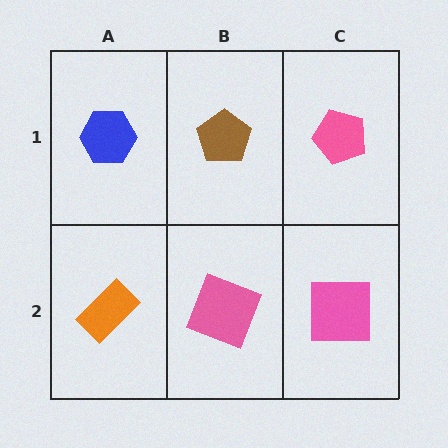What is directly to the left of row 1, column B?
A blue hexagon.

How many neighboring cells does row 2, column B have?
3.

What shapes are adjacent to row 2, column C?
A pink pentagon (row 1, column C), a pink square (row 2, column B).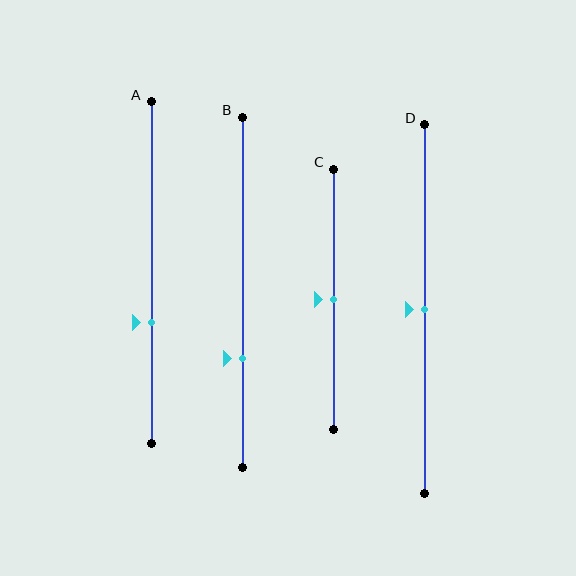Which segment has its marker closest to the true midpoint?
Segment C has its marker closest to the true midpoint.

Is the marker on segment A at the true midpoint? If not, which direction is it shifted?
No, the marker on segment A is shifted downward by about 15% of the segment length.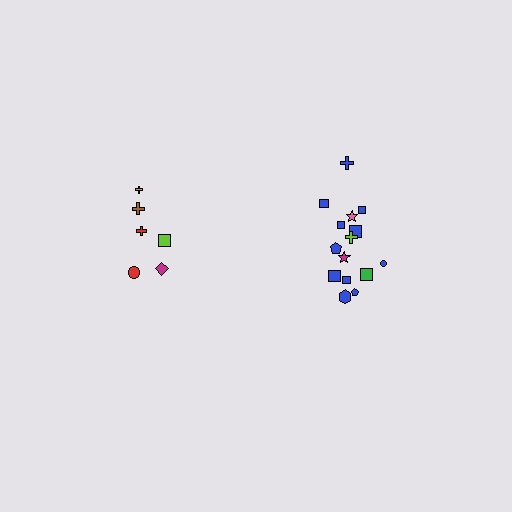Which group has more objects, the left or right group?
The right group.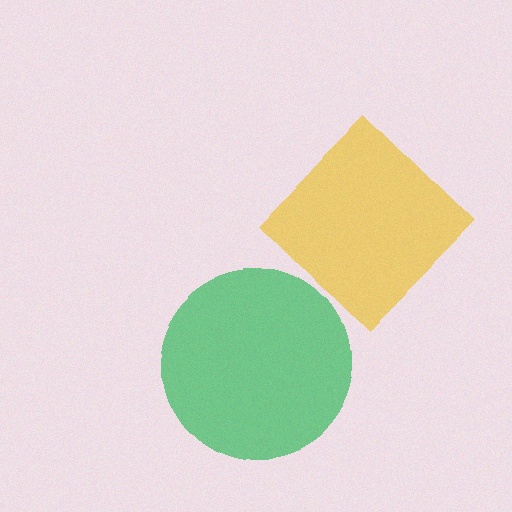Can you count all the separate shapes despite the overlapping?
Yes, there are 2 separate shapes.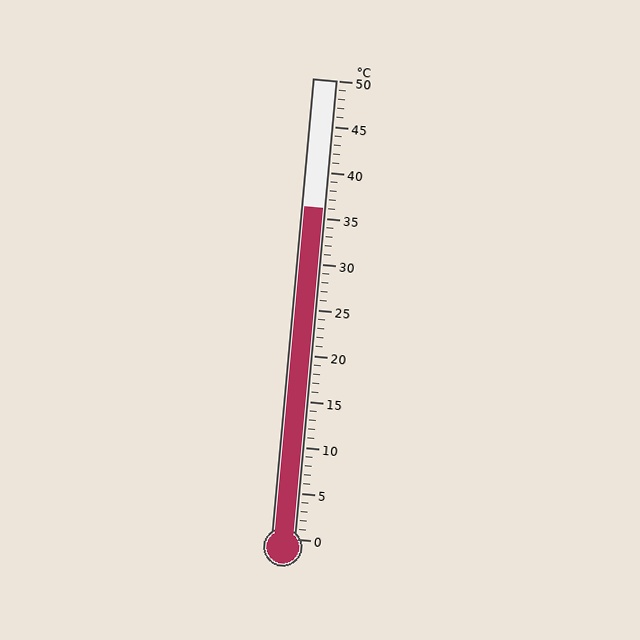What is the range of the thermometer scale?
The thermometer scale ranges from 0°C to 50°C.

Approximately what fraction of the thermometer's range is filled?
The thermometer is filled to approximately 70% of its range.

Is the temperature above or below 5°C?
The temperature is above 5°C.